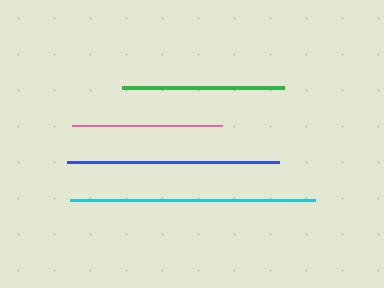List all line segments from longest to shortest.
From longest to shortest: cyan, blue, green, pink.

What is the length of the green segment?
The green segment is approximately 162 pixels long.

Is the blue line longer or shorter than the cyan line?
The cyan line is longer than the blue line.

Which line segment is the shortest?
The pink line is the shortest at approximately 150 pixels.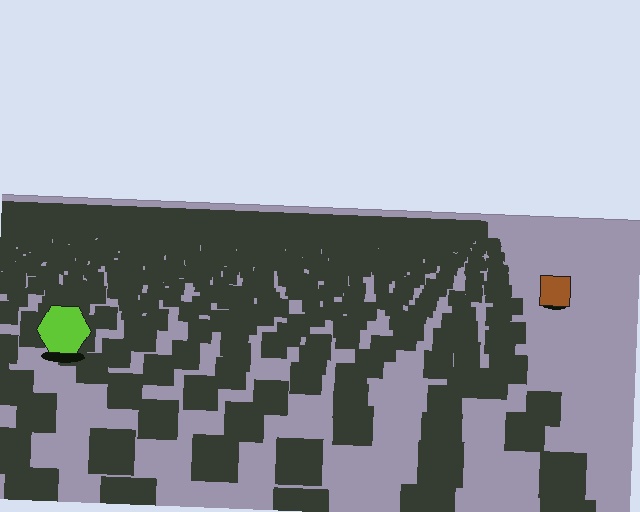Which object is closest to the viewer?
The lime hexagon is closest. The texture marks near it are larger and more spread out.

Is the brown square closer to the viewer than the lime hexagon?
No. The lime hexagon is closer — you can tell from the texture gradient: the ground texture is coarser near it.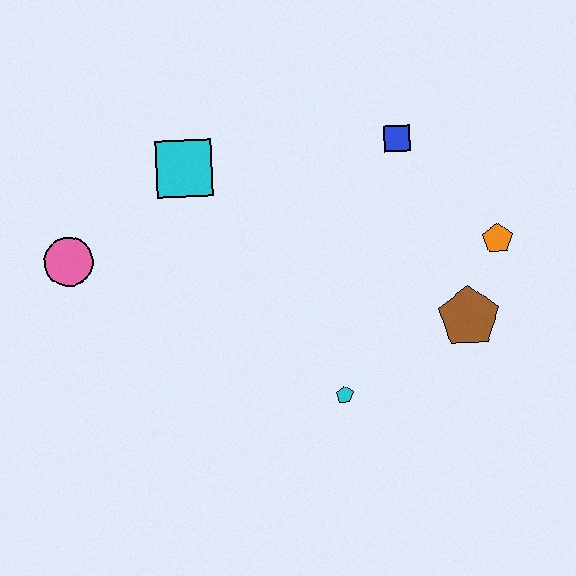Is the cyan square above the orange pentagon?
Yes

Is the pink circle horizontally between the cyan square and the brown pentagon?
No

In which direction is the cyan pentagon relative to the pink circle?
The cyan pentagon is to the right of the pink circle.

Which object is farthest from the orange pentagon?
The pink circle is farthest from the orange pentagon.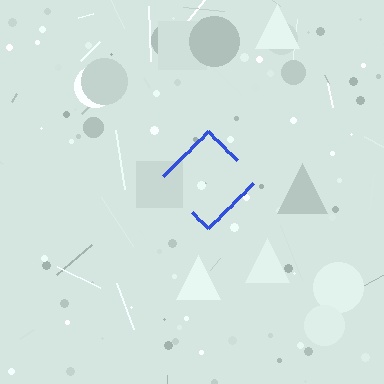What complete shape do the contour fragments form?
The contour fragments form a diamond.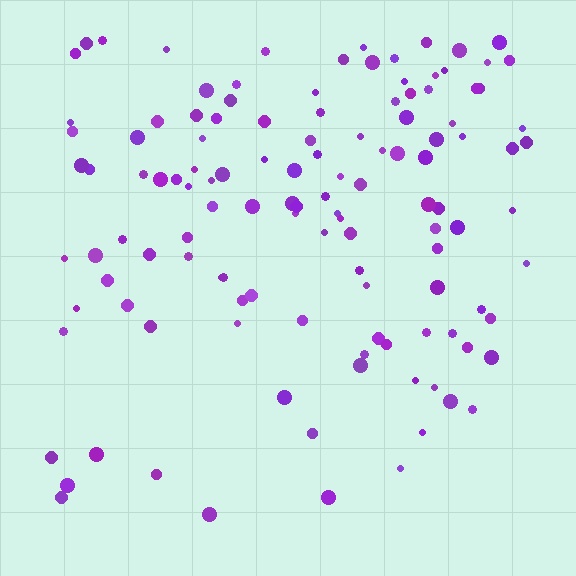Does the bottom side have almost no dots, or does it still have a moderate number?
Still a moderate number, just noticeably fewer than the top.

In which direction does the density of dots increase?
From bottom to top, with the top side densest.